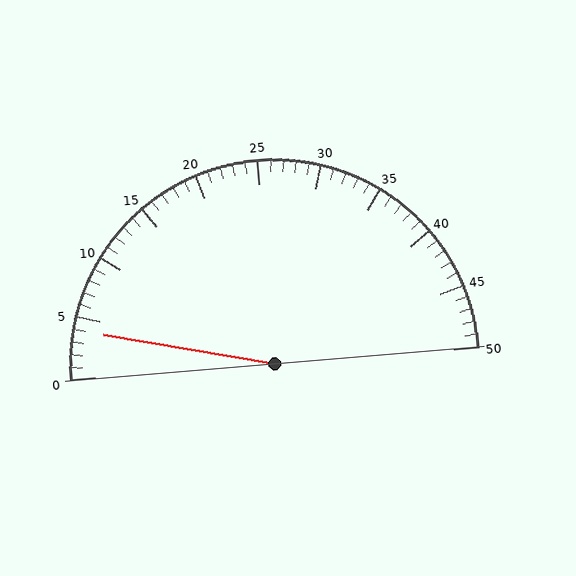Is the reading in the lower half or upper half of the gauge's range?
The reading is in the lower half of the range (0 to 50).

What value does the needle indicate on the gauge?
The needle indicates approximately 4.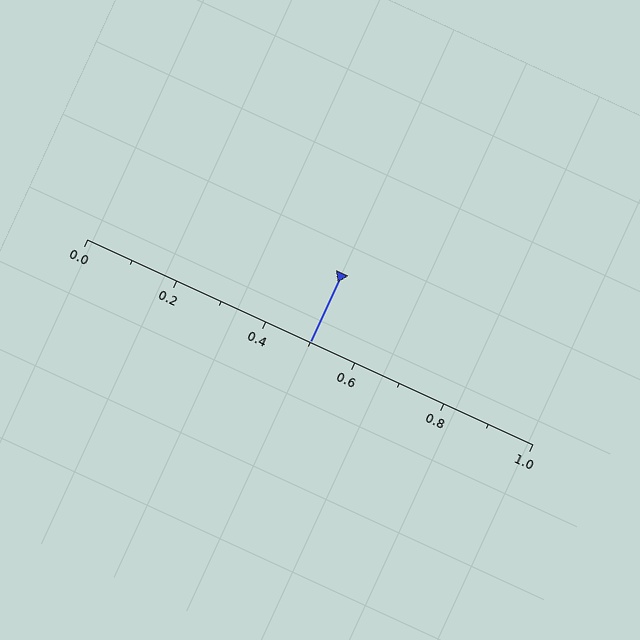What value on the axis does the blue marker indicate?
The marker indicates approximately 0.5.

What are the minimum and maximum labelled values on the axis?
The axis runs from 0.0 to 1.0.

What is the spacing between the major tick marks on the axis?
The major ticks are spaced 0.2 apart.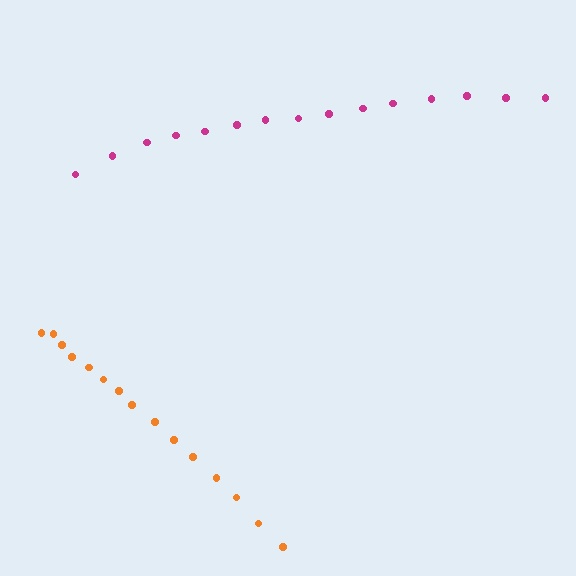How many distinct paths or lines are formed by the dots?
There are 2 distinct paths.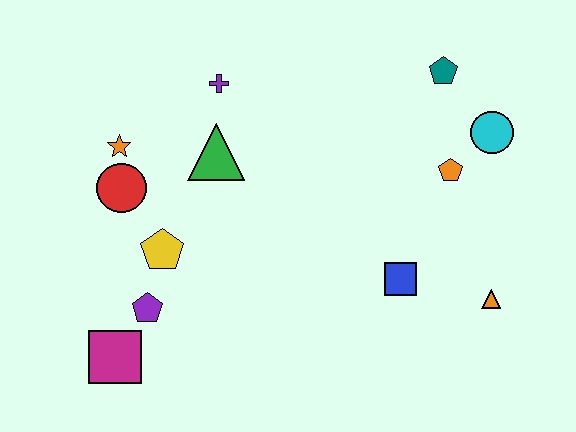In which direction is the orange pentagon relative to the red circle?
The orange pentagon is to the right of the red circle.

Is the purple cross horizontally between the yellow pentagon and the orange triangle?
Yes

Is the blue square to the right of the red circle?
Yes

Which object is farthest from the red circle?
The orange triangle is farthest from the red circle.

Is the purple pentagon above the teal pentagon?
No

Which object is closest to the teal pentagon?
The cyan circle is closest to the teal pentagon.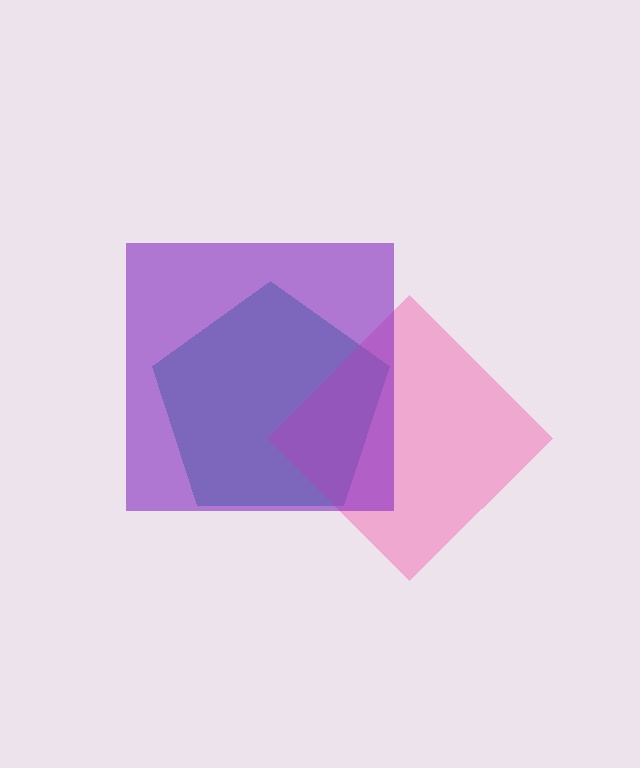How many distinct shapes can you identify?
There are 3 distinct shapes: a teal pentagon, a pink diamond, a purple square.